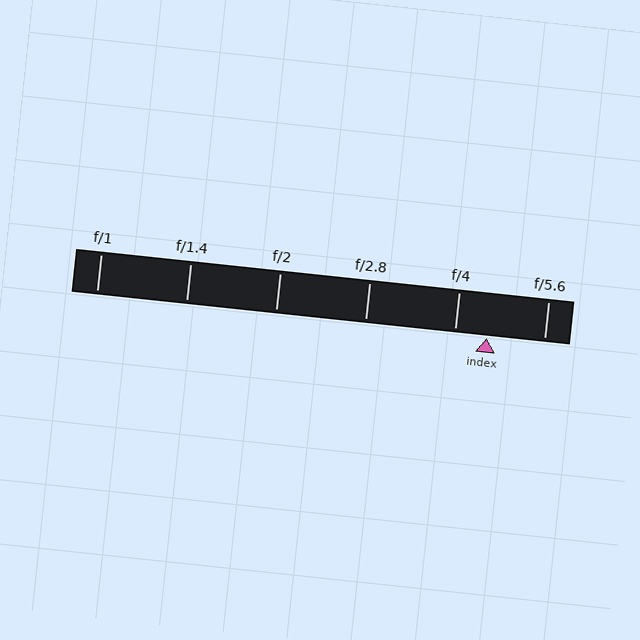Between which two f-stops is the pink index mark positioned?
The index mark is between f/4 and f/5.6.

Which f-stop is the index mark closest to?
The index mark is closest to f/4.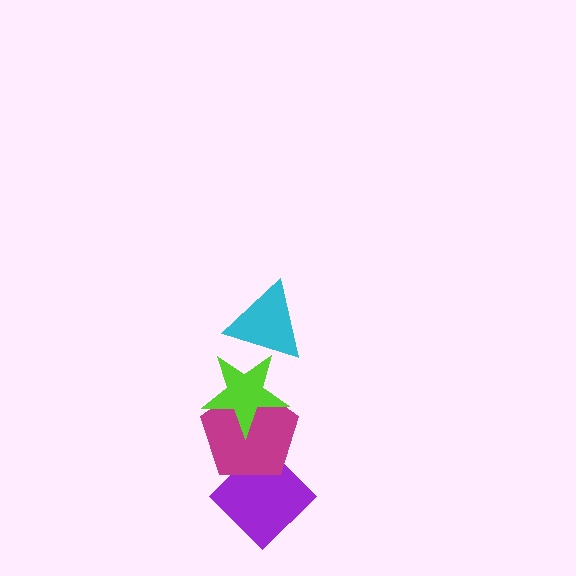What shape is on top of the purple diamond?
The magenta pentagon is on top of the purple diamond.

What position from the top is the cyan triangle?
The cyan triangle is 1st from the top.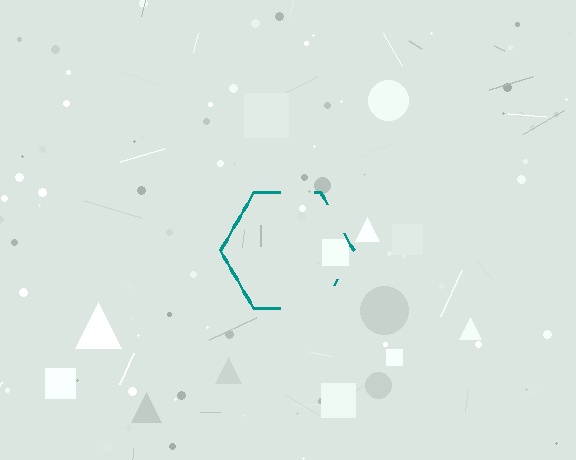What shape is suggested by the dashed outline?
The dashed outline suggests a hexagon.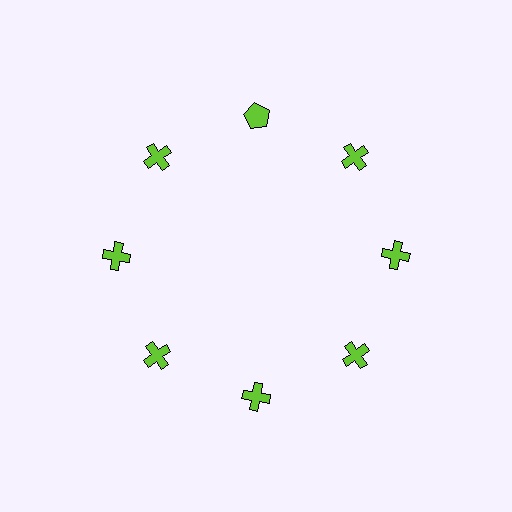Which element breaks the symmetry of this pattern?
The lime pentagon at roughly the 12 o'clock position breaks the symmetry. All other shapes are lime crosses.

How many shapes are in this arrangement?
There are 8 shapes arranged in a ring pattern.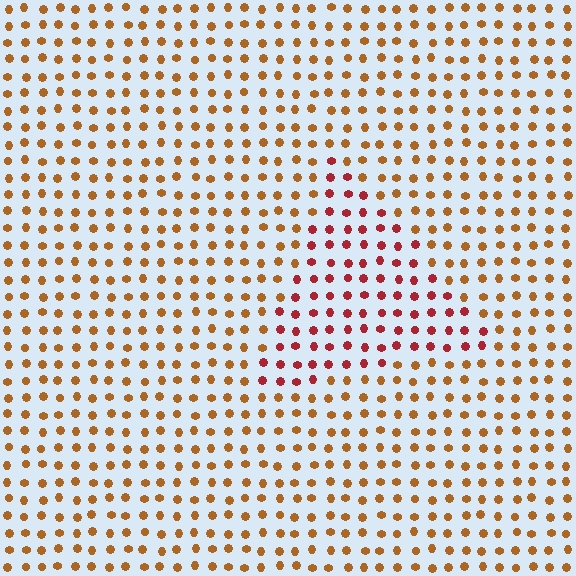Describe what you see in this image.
The image is filled with small brown elements in a uniform arrangement. A triangle-shaped region is visible where the elements are tinted to a slightly different hue, forming a subtle color boundary.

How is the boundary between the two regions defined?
The boundary is defined purely by a slight shift in hue (about 36 degrees). Spacing, size, and orientation are identical on both sides.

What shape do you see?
I see a triangle.